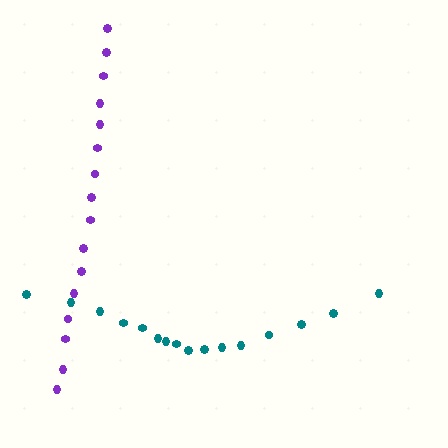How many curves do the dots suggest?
There are 2 distinct paths.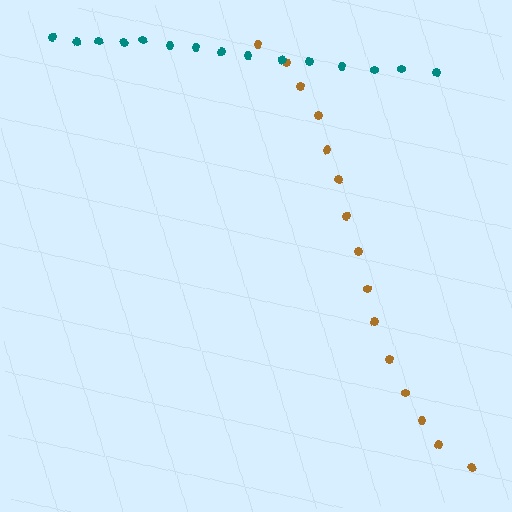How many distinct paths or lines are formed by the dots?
There are 2 distinct paths.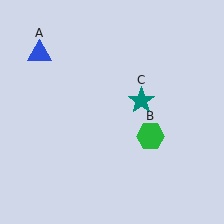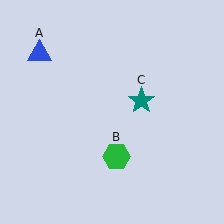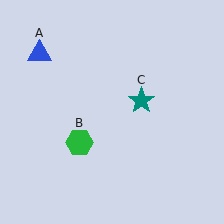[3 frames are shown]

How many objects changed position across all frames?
1 object changed position: green hexagon (object B).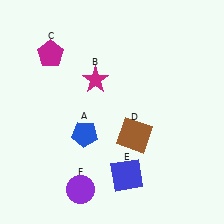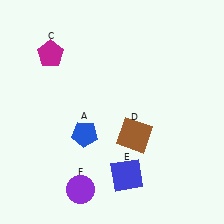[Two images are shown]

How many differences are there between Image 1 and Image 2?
There is 1 difference between the two images.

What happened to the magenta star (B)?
The magenta star (B) was removed in Image 2. It was in the top-left area of Image 1.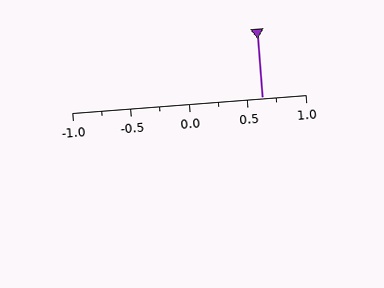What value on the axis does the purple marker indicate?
The marker indicates approximately 0.62.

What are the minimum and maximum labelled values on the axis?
The axis runs from -1.0 to 1.0.